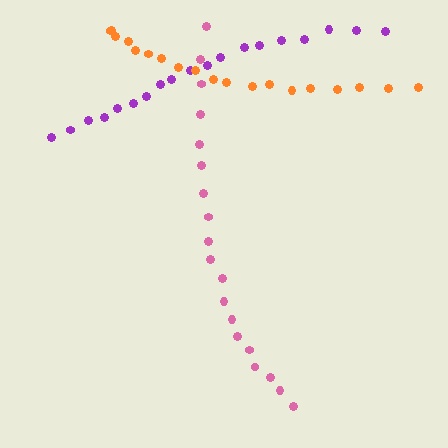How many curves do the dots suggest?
There are 3 distinct paths.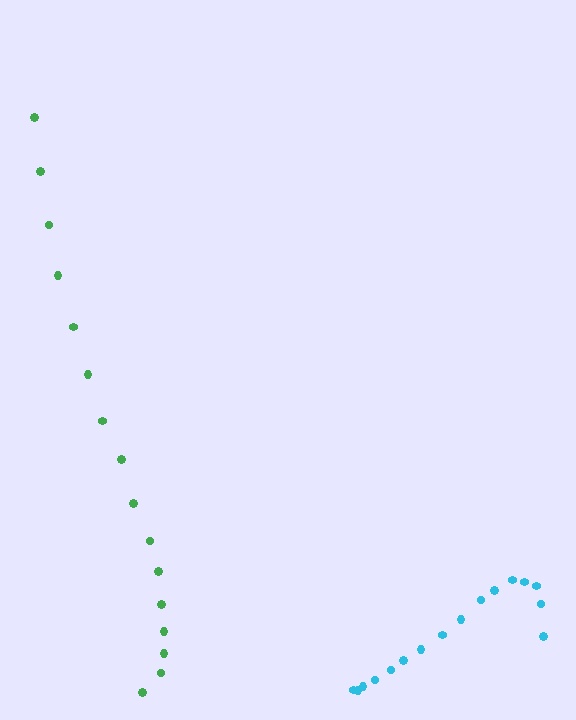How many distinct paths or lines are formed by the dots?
There are 2 distinct paths.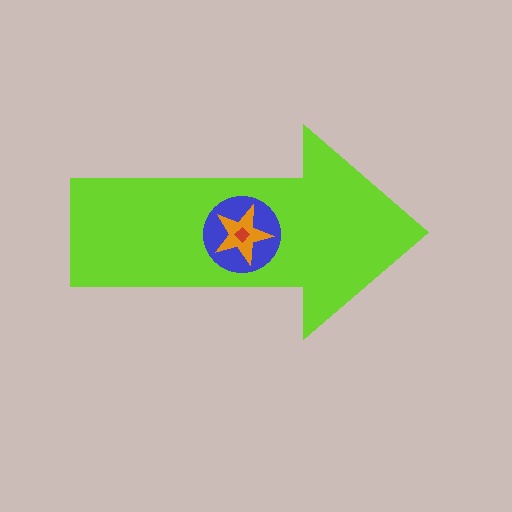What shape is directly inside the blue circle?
The orange star.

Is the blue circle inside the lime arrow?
Yes.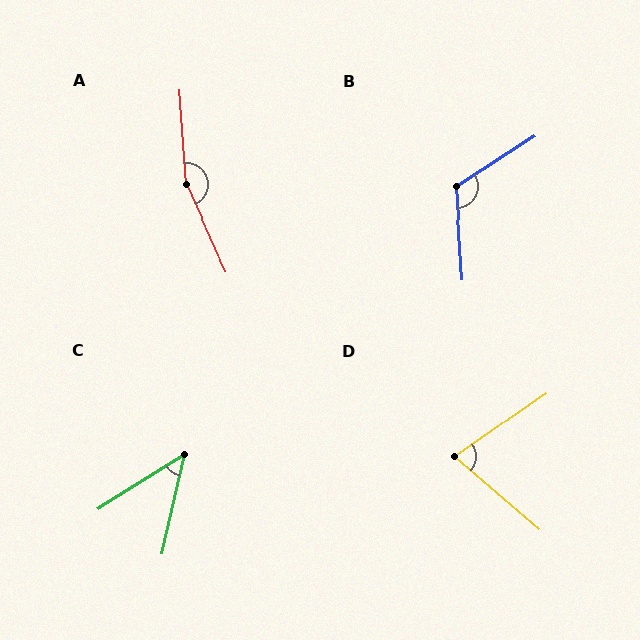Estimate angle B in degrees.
Approximately 119 degrees.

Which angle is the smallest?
C, at approximately 45 degrees.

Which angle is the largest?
A, at approximately 159 degrees.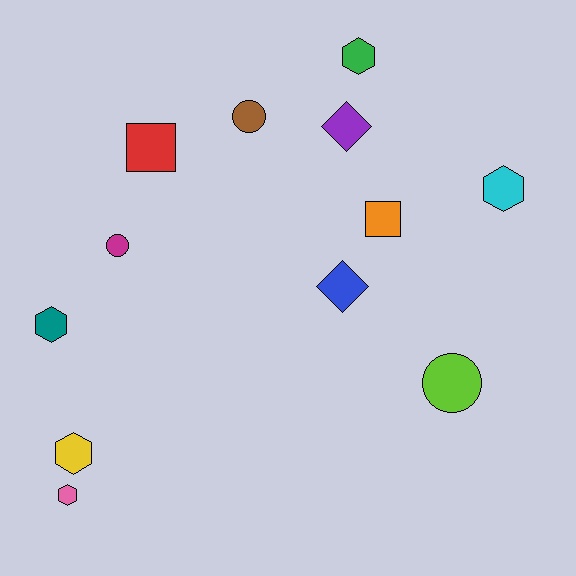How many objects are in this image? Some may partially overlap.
There are 12 objects.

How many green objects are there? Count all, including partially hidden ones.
There is 1 green object.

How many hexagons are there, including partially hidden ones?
There are 5 hexagons.